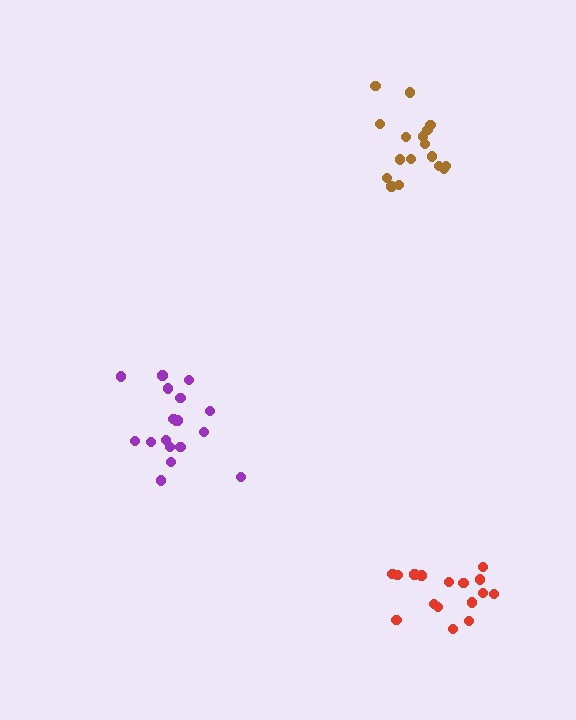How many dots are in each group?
Group 1: 18 dots, Group 2: 17 dots, Group 3: 16 dots (51 total).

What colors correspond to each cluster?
The clusters are colored: purple, brown, red.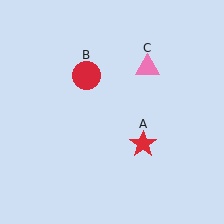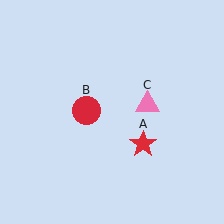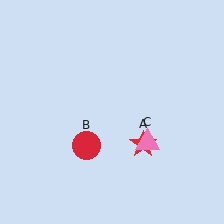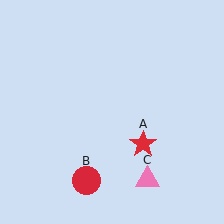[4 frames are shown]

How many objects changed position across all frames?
2 objects changed position: red circle (object B), pink triangle (object C).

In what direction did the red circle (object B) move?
The red circle (object B) moved down.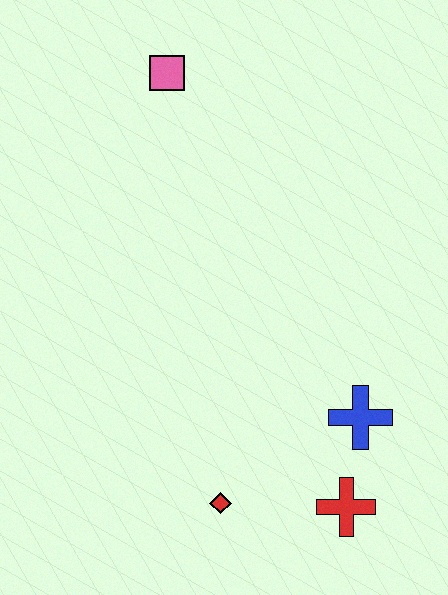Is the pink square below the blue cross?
No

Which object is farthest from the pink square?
The red cross is farthest from the pink square.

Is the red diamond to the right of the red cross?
No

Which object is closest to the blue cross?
The red cross is closest to the blue cross.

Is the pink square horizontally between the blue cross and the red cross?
No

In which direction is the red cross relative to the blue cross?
The red cross is below the blue cross.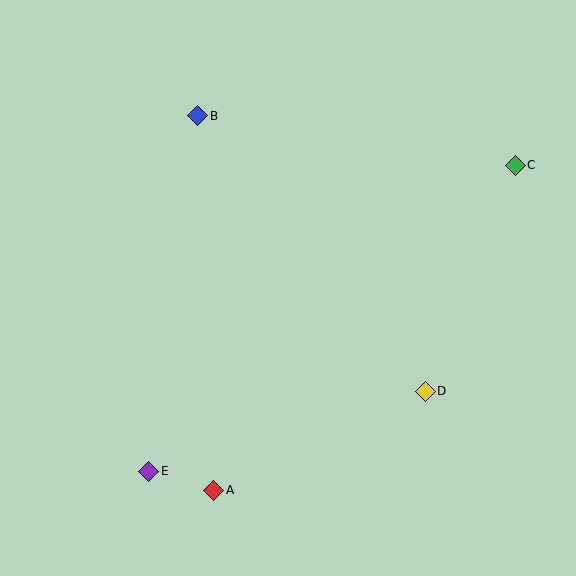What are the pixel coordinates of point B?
Point B is at (198, 116).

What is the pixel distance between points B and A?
The distance between B and A is 375 pixels.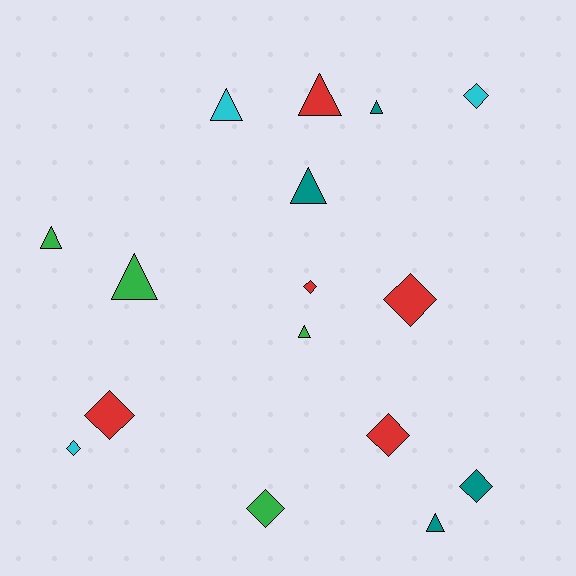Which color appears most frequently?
Red, with 5 objects.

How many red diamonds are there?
There are 4 red diamonds.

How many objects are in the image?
There are 16 objects.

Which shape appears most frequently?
Triangle, with 8 objects.